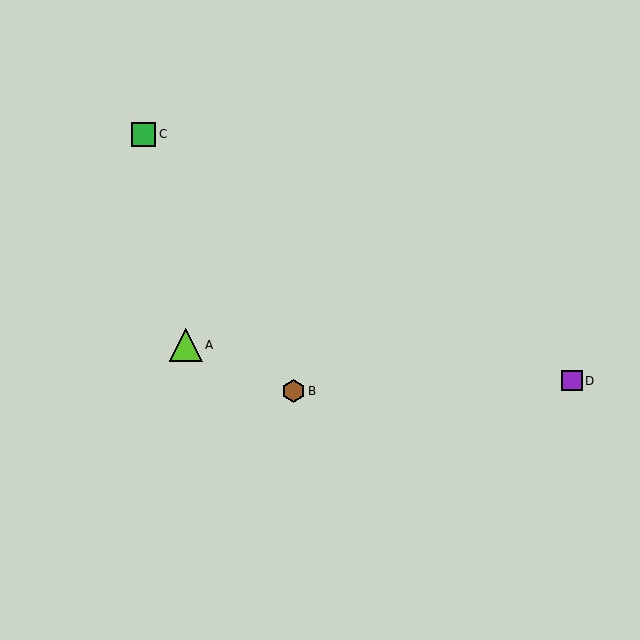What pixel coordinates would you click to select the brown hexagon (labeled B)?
Click at (293, 391) to select the brown hexagon B.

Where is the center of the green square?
The center of the green square is at (144, 134).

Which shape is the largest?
The lime triangle (labeled A) is the largest.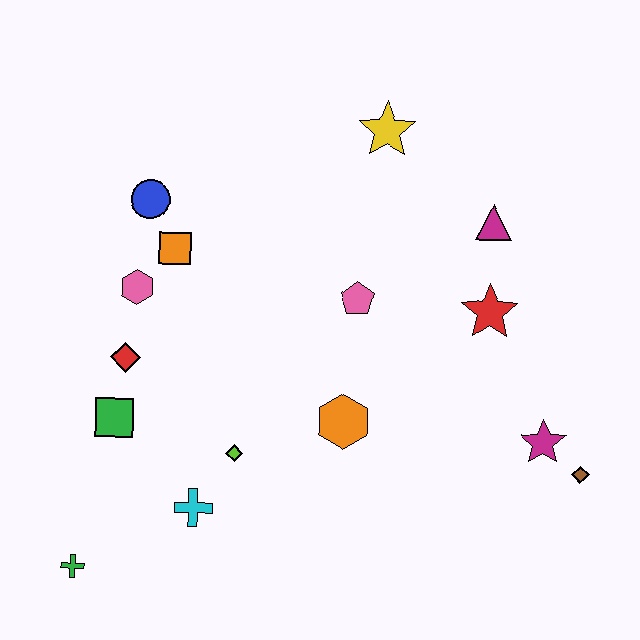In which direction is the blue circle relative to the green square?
The blue circle is above the green square.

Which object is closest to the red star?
The magenta triangle is closest to the red star.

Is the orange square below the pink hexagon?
No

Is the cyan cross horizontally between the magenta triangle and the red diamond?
Yes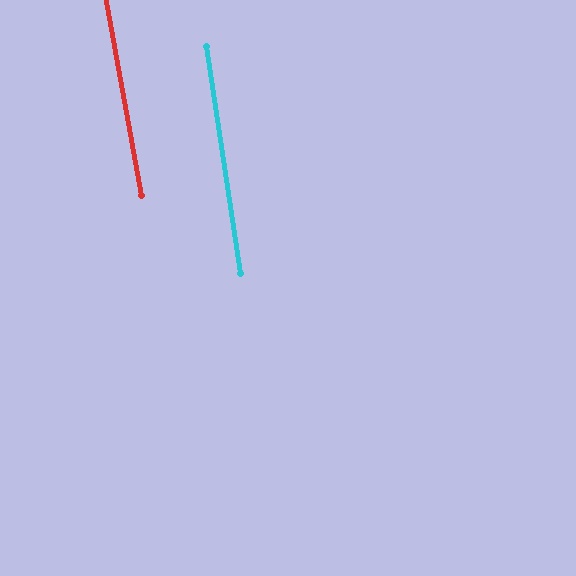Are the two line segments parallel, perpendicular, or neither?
Parallel — their directions differ by only 1.6°.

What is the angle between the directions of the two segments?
Approximately 2 degrees.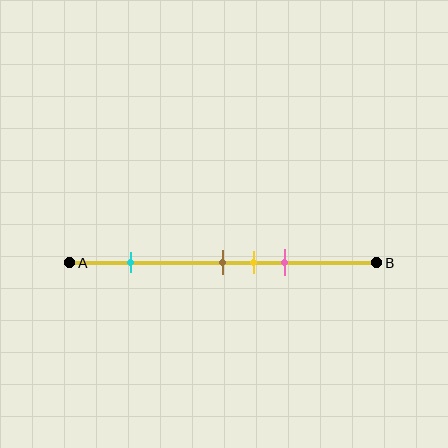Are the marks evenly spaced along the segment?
No, the marks are not evenly spaced.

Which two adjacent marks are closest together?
The brown and yellow marks are the closest adjacent pair.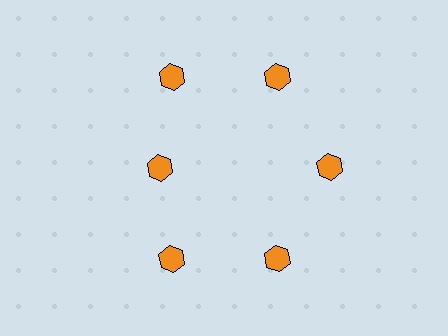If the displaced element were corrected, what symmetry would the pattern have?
It would have 6-fold rotational symmetry — the pattern would map onto itself every 60 degrees.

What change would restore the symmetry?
The symmetry would be restored by moving it outward, back onto the ring so that all 6 hexagons sit at equal angles and equal distance from the center.